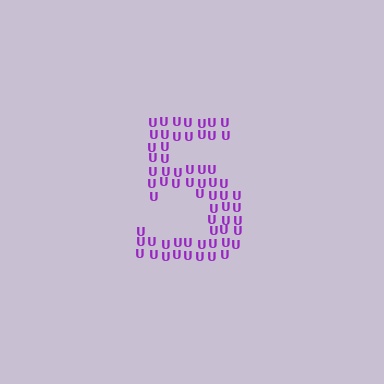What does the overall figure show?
The overall figure shows the digit 5.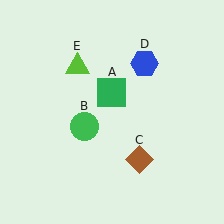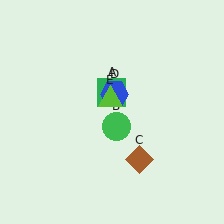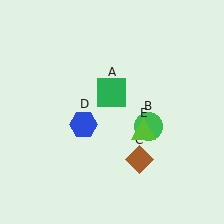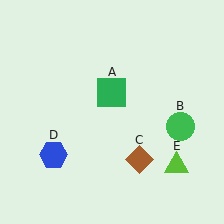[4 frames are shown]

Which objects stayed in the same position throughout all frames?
Green square (object A) and brown diamond (object C) remained stationary.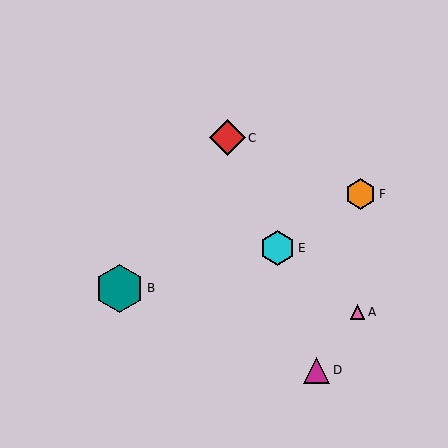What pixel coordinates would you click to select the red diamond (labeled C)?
Click at (227, 138) to select the red diamond C.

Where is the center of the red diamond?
The center of the red diamond is at (227, 138).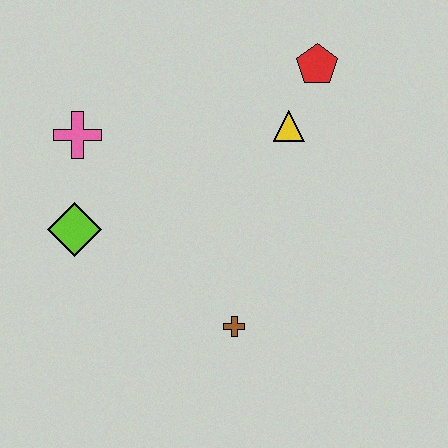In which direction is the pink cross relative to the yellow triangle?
The pink cross is to the left of the yellow triangle.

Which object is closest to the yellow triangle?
The red pentagon is closest to the yellow triangle.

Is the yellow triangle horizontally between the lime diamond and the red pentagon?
Yes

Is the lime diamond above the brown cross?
Yes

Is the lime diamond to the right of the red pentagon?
No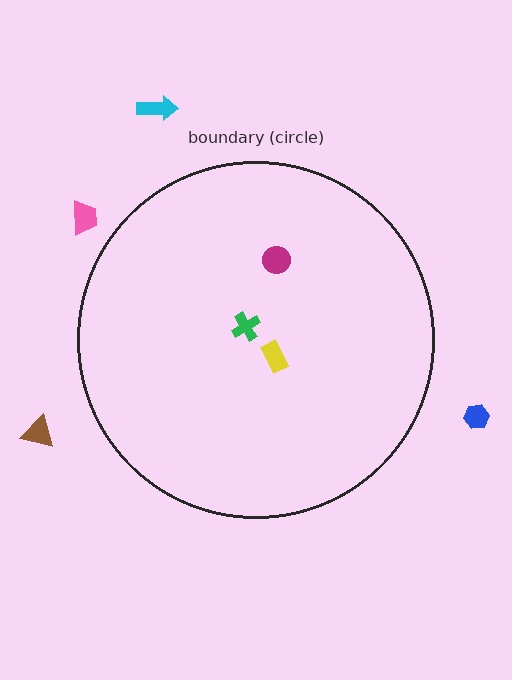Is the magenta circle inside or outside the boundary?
Inside.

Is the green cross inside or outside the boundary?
Inside.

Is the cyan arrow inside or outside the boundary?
Outside.